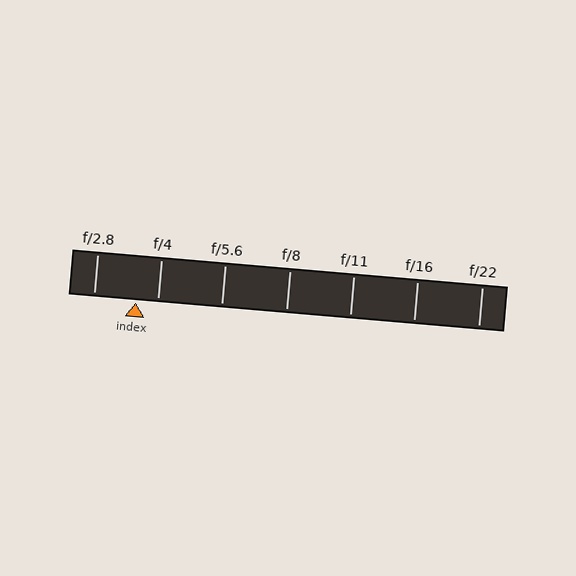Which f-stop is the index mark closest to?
The index mark is closest to f/4.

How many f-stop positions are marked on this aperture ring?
There are 7 f-stop positions marked.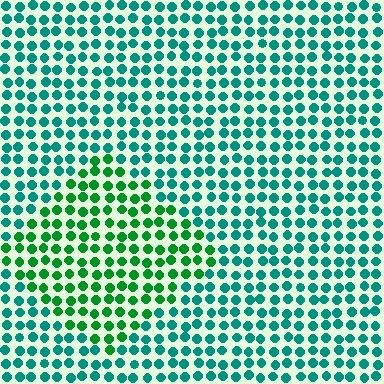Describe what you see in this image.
The image is filled with small teal elements in a uniform arrangement. A diamond-shaped region is visible where the elements are tinted to a slightly different hue, forming a subtle color boundary.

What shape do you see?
I see a diamond.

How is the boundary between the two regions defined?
The boundary is defined purely by a slight shift in hue (about 38 degrees). Spacing, size, and orientation are identical on both sides.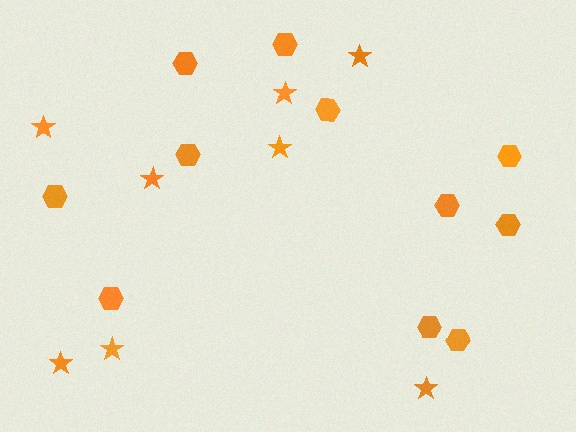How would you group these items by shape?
There are 2 groups: one group of hexagons (11) and one group of stars (8).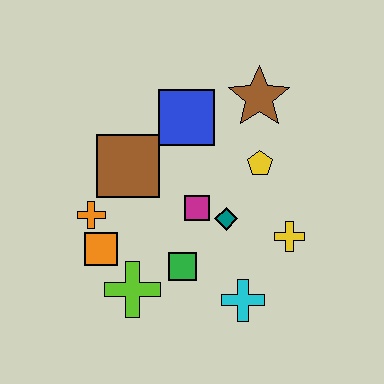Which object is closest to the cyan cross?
The green square is closest to the cyan cross.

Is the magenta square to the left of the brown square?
No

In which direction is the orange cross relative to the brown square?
The orange cross is below the brown square.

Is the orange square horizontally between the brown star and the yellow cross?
No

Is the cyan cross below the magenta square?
Yes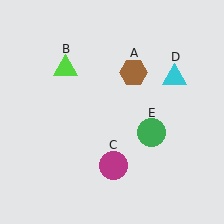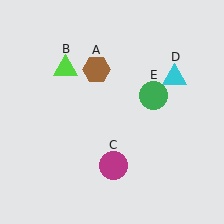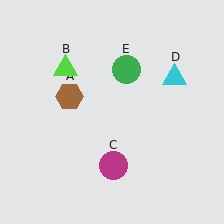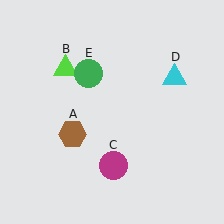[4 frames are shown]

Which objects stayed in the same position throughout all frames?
Lime triangle (object B) and magenta circle (object C) and cyan triangle (object D) remained stationary.